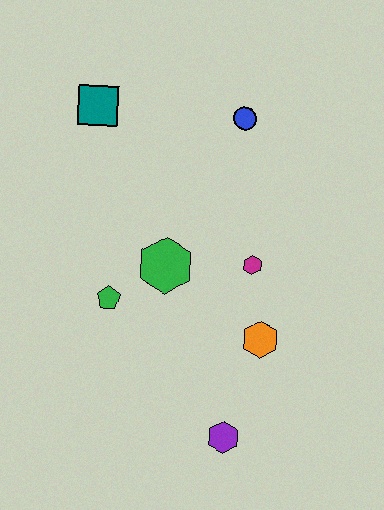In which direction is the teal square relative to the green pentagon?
The teal square is above the green pentagon.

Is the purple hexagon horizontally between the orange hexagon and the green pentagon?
Yes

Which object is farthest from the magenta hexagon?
The teal square is farthest from the magenta hexagon.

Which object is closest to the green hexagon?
The green pentagon is closest to the green hexagon.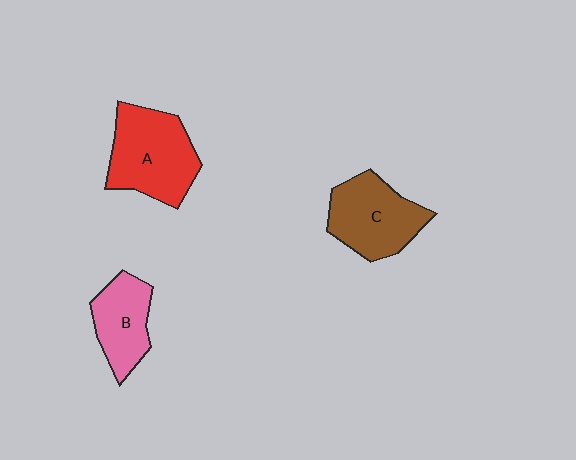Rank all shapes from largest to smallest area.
From largest to smallest: A (red), C (brown), B (pink).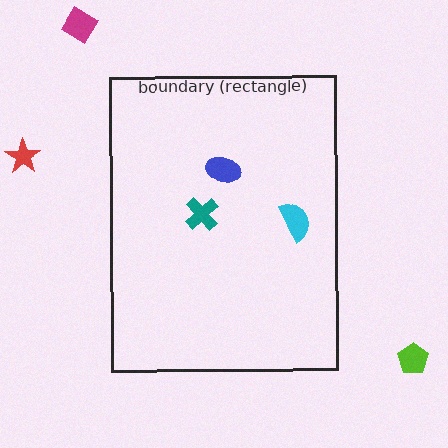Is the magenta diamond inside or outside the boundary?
Outside.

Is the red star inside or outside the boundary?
Outside.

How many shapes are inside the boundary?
3 inside, 3 outside.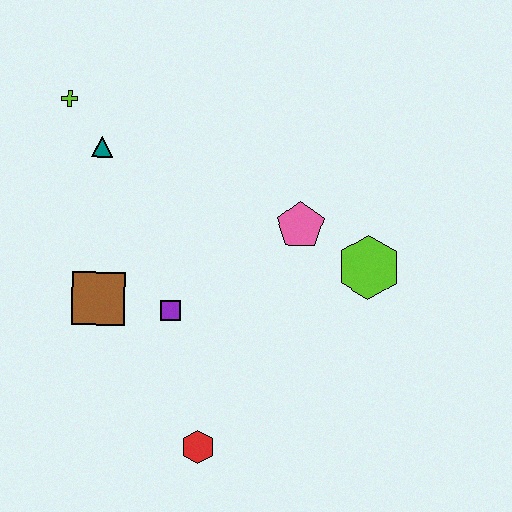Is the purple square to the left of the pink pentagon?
Yes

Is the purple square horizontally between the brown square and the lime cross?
No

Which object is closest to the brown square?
The purple square is closest to the brown square.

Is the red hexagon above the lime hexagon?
No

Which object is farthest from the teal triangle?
The red hexagon is farthest from the teal triangle.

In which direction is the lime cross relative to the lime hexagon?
The lime cross is to the left of the lime hexagon.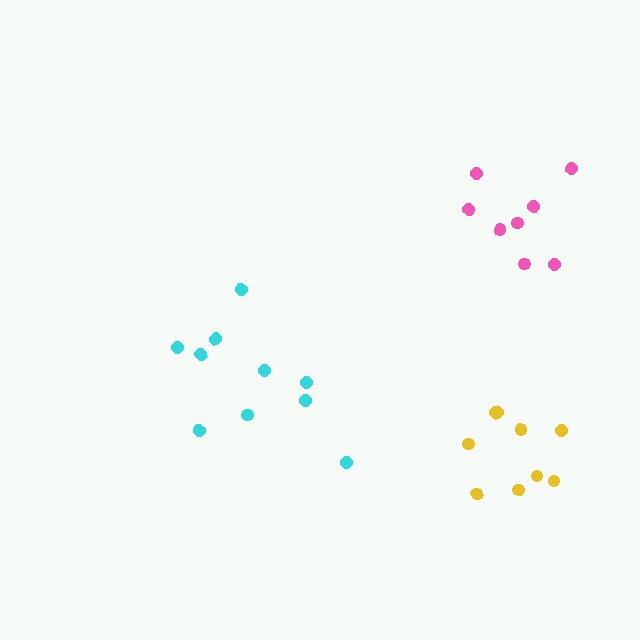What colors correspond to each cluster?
The clusters are colored: cyan, pink, yellow.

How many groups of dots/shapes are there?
There are 3 groups.